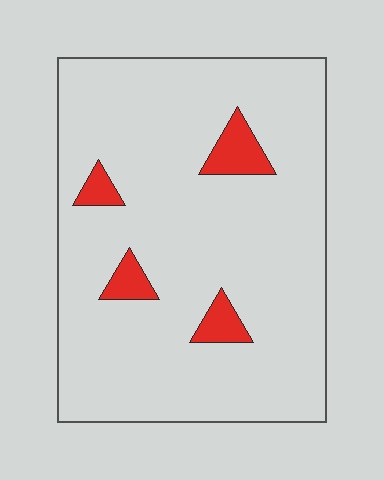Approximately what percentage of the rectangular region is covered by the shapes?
Approximately 10%.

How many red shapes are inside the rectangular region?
4.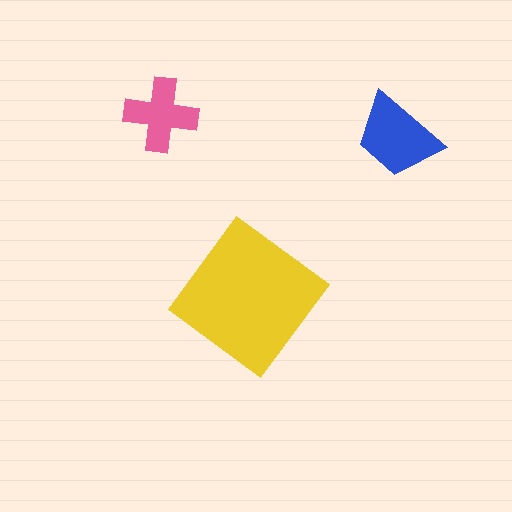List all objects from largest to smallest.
The yellow diamond, the blue trapezoid, the pink cross.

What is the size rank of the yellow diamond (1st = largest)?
1st.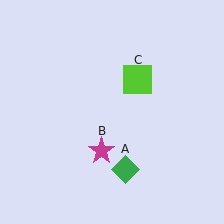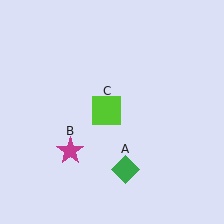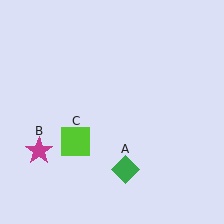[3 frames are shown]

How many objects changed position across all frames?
2 objects changed position: magenta star (object B), lime square (object C).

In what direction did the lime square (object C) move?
The lime square (object C) moved down and to the left.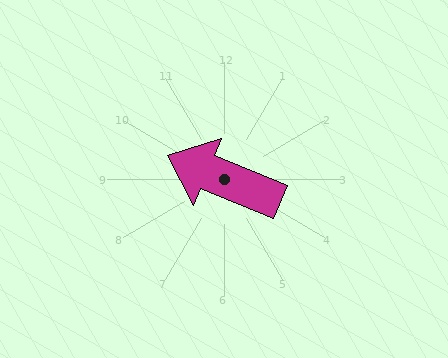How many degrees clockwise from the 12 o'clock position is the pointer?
Approximately 292 degrees.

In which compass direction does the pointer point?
West.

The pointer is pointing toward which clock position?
Roughly 10 o'clock.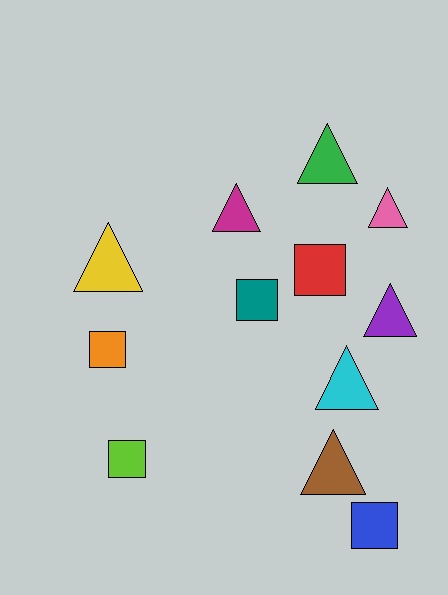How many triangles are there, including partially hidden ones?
There are 7 triangles.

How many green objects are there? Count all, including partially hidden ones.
There is 1 green object.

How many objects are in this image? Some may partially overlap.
There are 12 objects.